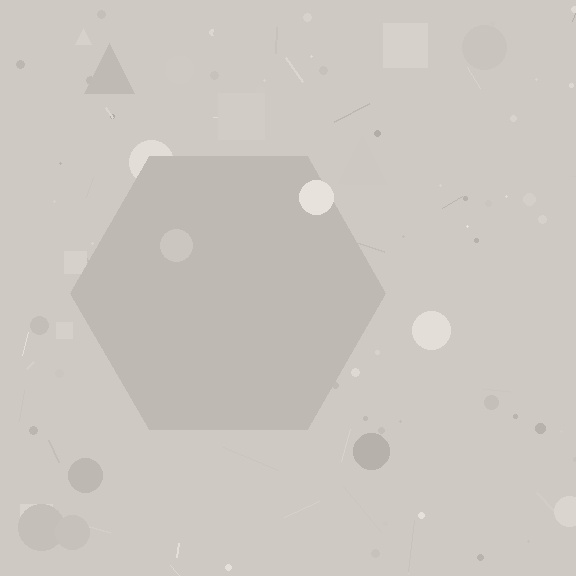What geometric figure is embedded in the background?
A hexagon is embedded in the background.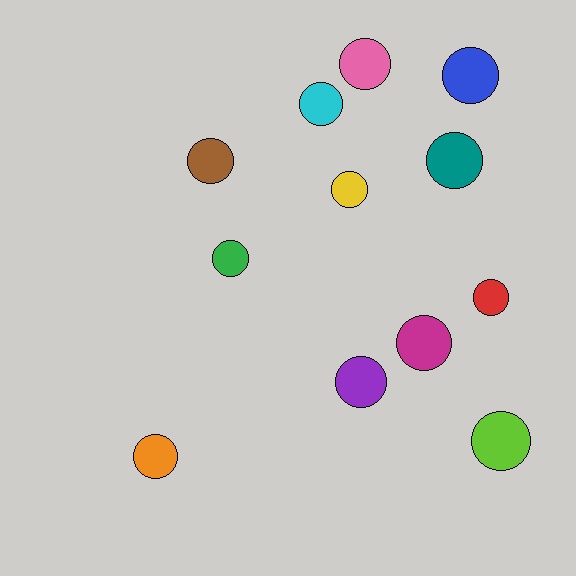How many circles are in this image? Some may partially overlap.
There are 12 circles.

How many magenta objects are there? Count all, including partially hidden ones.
There is 1 magenta object.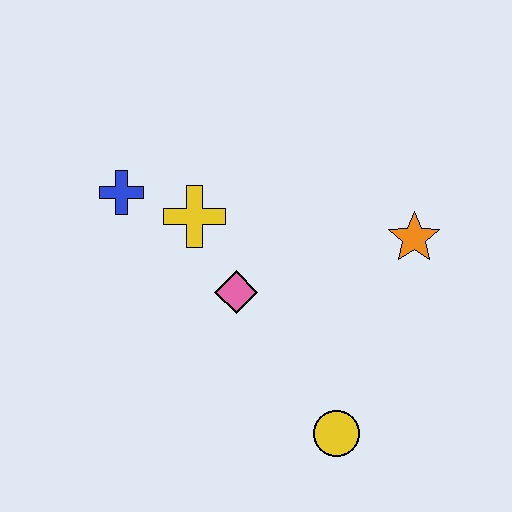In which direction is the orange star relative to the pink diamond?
The orange star is to the right of the pink diamond.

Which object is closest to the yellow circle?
The pink diamond is closest to the yellow circle.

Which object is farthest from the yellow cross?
The yellow circle is farthest from the yellow cross.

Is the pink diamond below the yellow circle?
No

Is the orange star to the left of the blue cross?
No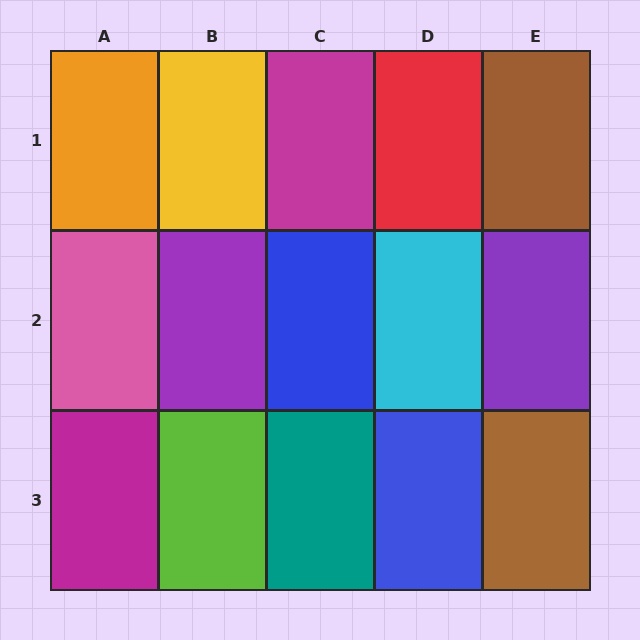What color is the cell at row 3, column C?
Teal.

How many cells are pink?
1 cell is pink.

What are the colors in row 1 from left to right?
Orange, yellow, magenta, red, brown.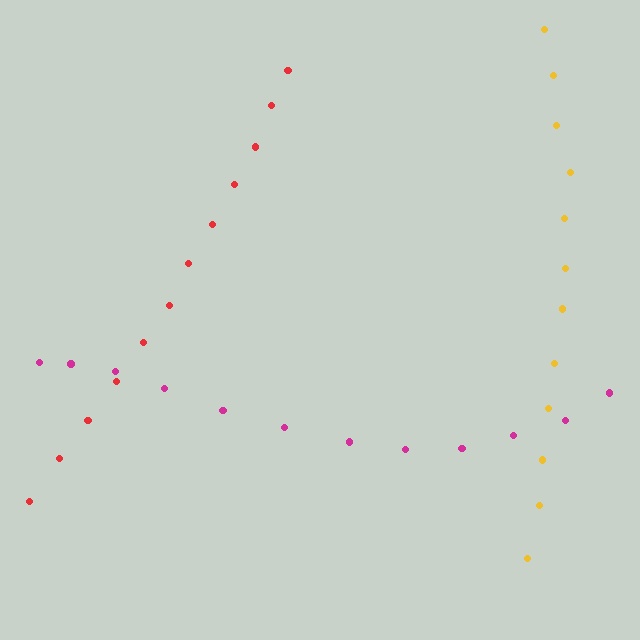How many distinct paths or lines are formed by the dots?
There are 3 distinct paths.